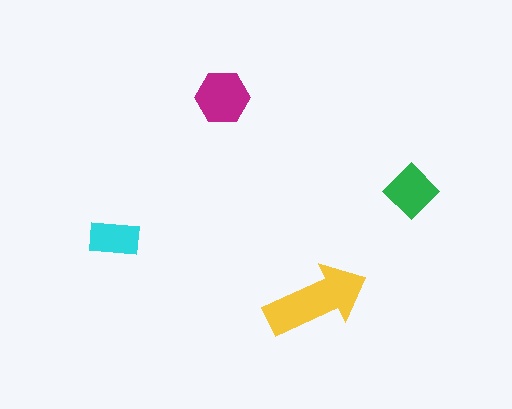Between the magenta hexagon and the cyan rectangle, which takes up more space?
The magenta hexagon.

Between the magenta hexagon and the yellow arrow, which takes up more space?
The yellow arrow.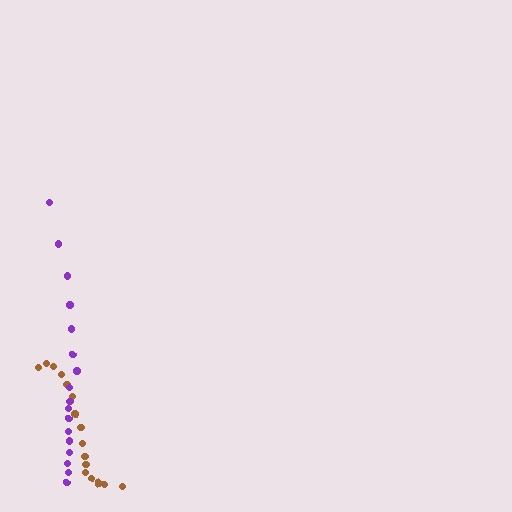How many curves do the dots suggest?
There are 2 distinct paths.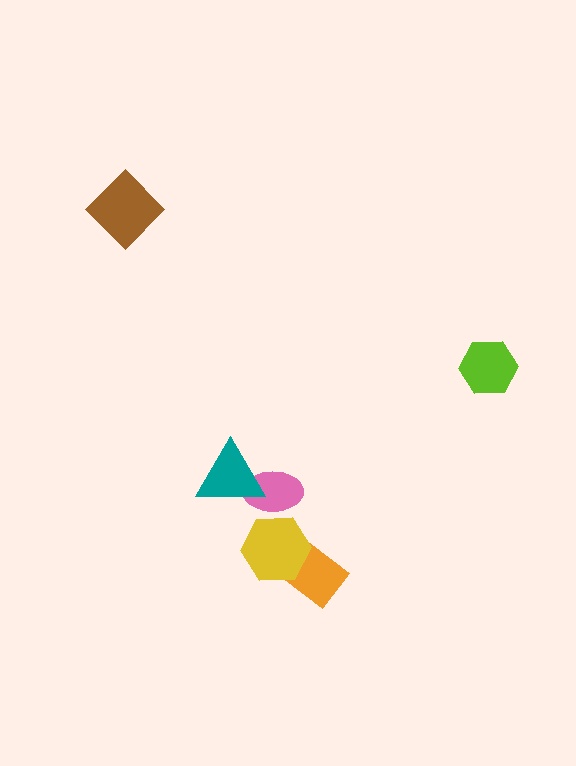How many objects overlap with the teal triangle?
1 object overlaps with the teal triangle.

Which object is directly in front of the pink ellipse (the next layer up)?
The teal triangle is directly in front of the pink ellipse.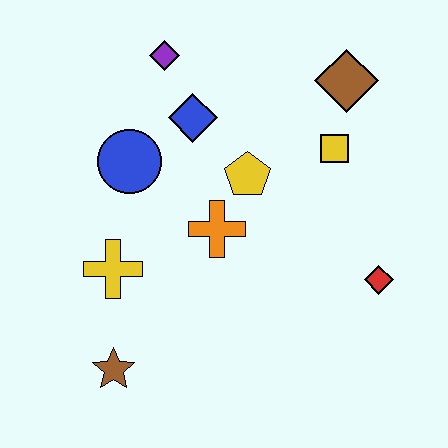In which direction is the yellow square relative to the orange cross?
The yellow square is to the right of the orange cross.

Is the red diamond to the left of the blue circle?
No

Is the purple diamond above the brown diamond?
Yes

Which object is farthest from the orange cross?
The brown diamond is farthest from the orange cross.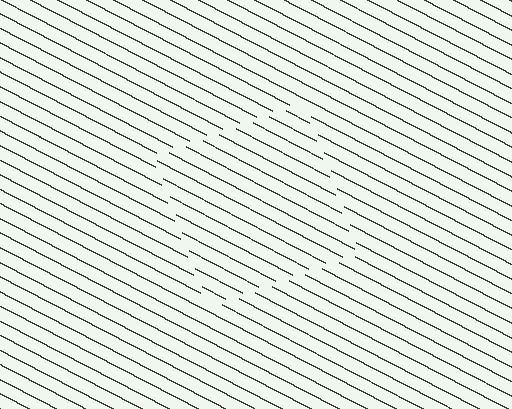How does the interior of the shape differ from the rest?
The interior of the shape contains the same grating, shifted by half a period — the contour is defined by the phase discontinuity where line-ends from the inner and outer gratings abut.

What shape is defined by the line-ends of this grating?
An illusory square. The interior of the shape contains the same grating, shifted by half a period — the contour is defined by the phase discontinuity where line-ends from the inner and outer gratings abut.